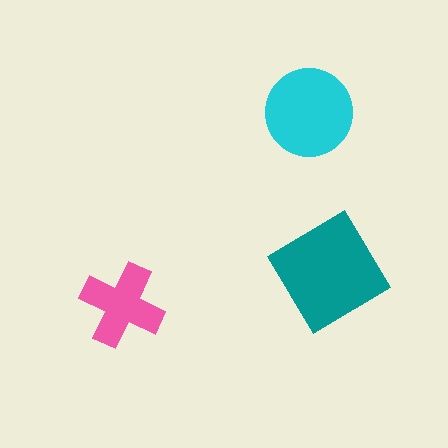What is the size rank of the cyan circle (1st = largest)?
2nd.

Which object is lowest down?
The pink cross is bottommost.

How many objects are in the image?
There are 3 objects in the image.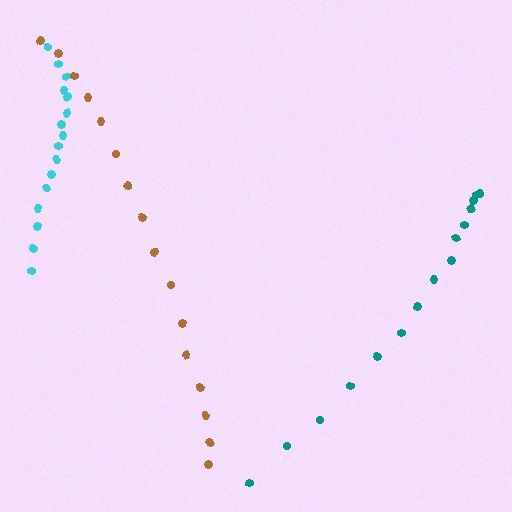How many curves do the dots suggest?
There are 3 distinct paths.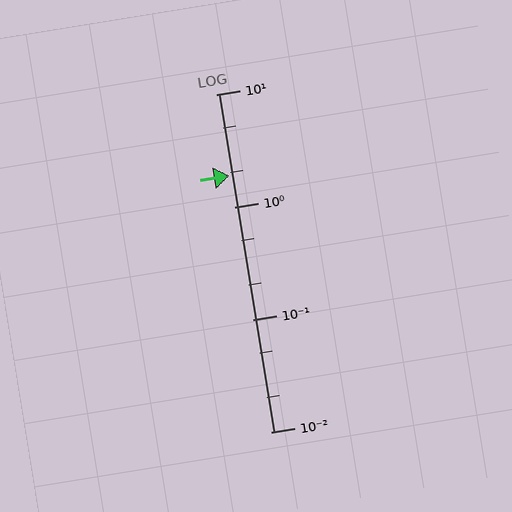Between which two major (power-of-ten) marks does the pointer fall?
The pointer is between 1 and 10.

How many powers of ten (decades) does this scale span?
The scale spans 3 decades, from 0.01 to 10.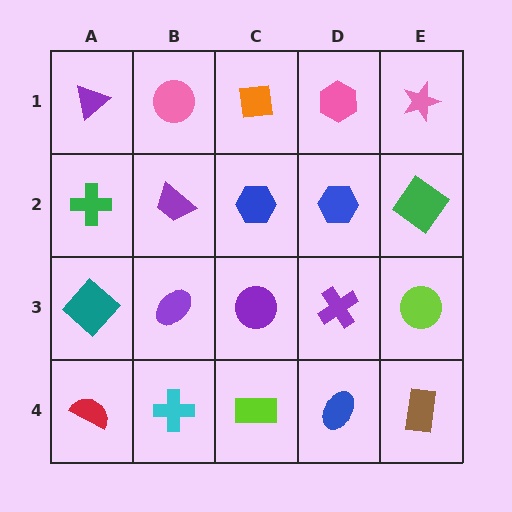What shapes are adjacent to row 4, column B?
A purple ellipse (row 3, column B), a red semicircle (row 4, column A), a lime rectangle (row 4, column C).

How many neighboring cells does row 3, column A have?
3.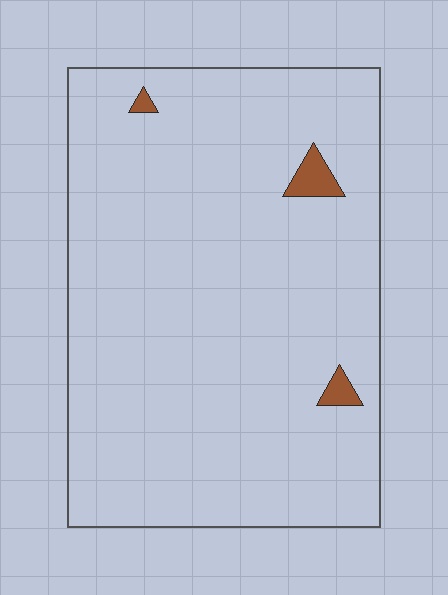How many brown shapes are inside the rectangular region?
3.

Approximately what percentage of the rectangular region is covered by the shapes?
Approximately 0%.